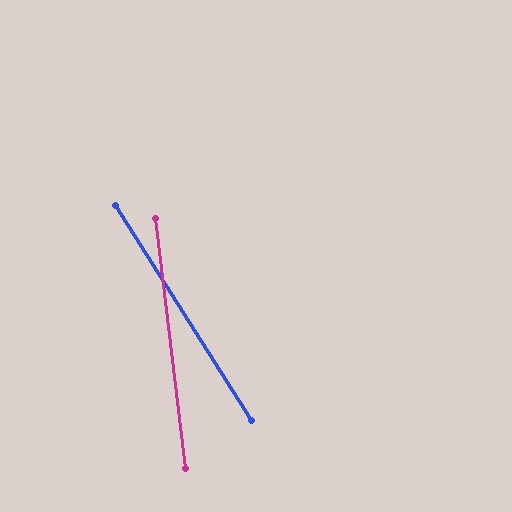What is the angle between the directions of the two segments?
Approximately 26 degrees.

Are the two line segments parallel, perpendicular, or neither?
Neither parallel nor perpendicular — they differ by about 26°.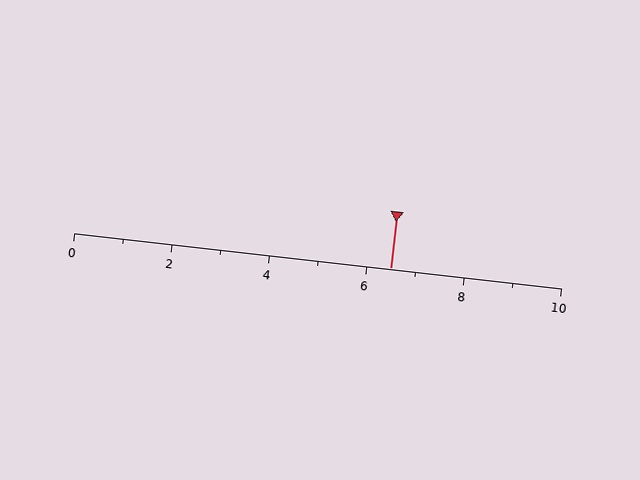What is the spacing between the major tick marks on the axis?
The major ticks are spaced 2 apart.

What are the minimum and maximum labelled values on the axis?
The axis runs from 0 to 10.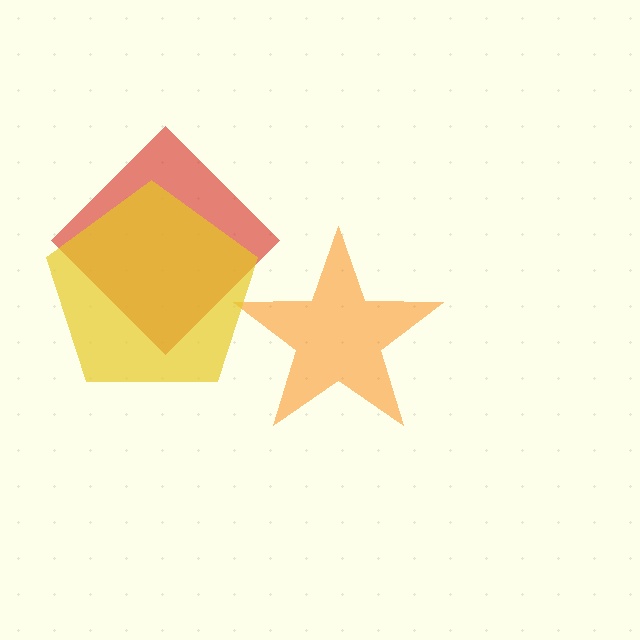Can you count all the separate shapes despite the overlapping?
Yes, there are 3 separate shapes.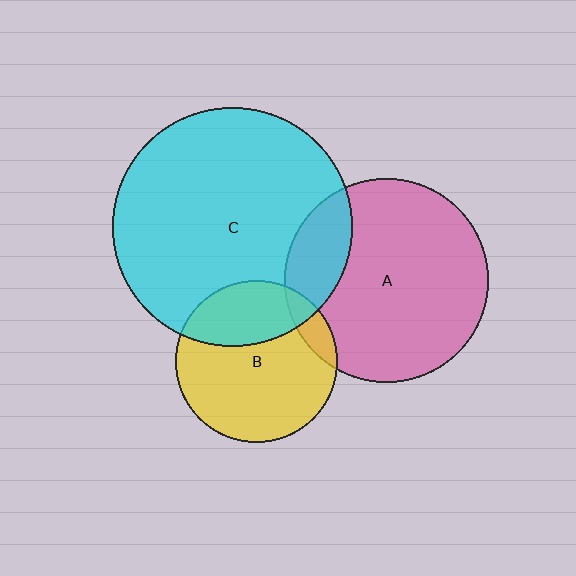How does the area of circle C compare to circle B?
Approximately 2.2 times.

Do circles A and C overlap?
Yes.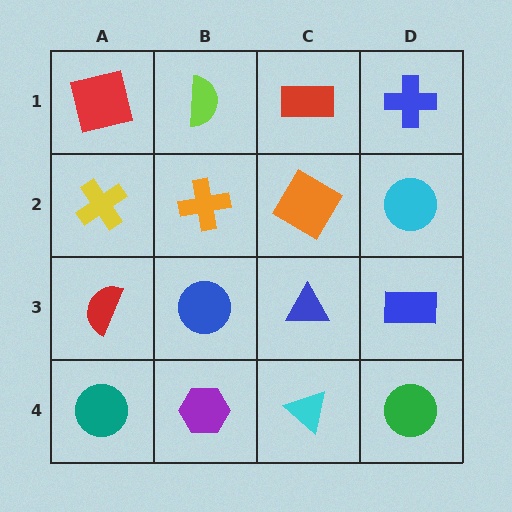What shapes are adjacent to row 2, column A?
A red square (row 1, column A), a red semicircle (row 3, column A), an orange cross (row 2, column B).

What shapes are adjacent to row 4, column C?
A blue triangle (row 3, column C), a purple hexagon (row 4, column B), a green circle (row 4, column D).